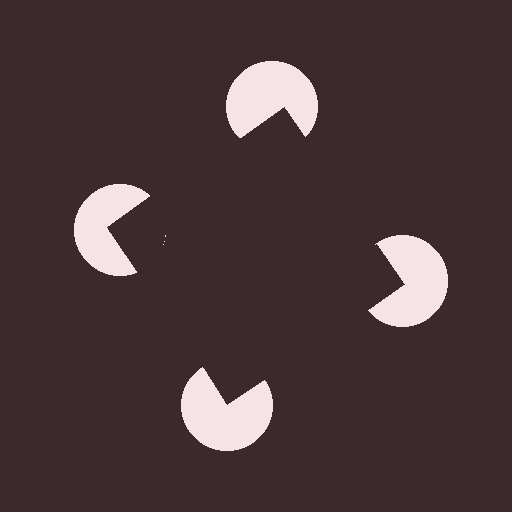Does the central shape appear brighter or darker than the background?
It typically appears slightly darker than the background, even though no actual brightness change is drawn.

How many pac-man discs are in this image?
There are 4 — one at each vertex of the illusory square.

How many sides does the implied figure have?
4 sides.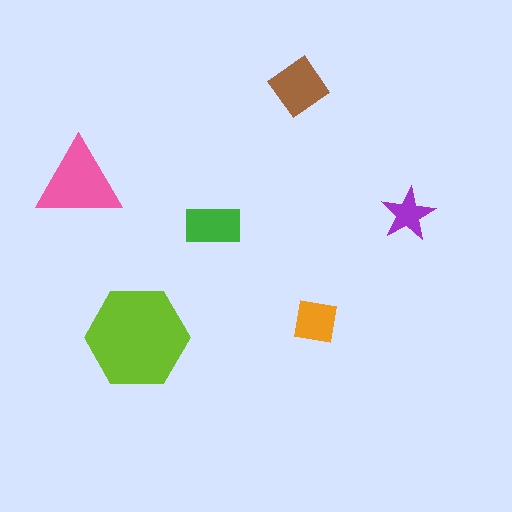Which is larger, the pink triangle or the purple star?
The pink triangle.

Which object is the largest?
The lime hexagon.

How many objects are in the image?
There are 6 objects in the image.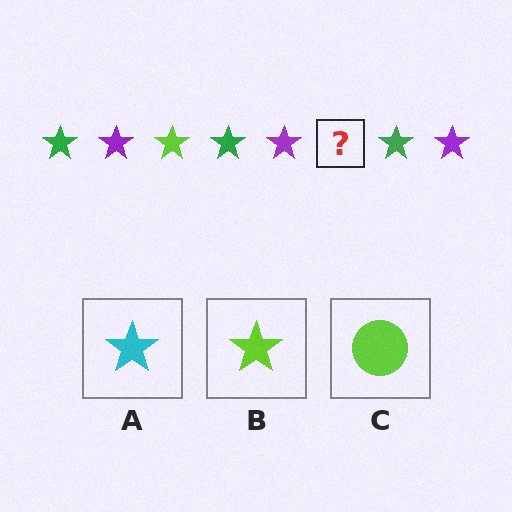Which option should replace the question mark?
Option B.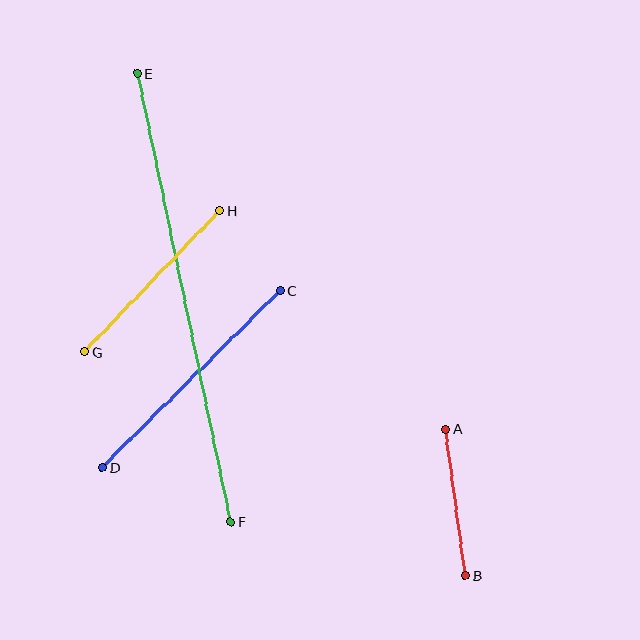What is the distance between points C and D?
The distance is approximately 251 pixels.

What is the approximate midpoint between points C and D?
The midpoint is at approximately (191, 379) pixels.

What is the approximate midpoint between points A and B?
The midpoint is at approximately (456, 502) pixels.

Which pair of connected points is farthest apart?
Points E and F are farthest apart.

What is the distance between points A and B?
The distance is approximately 148 pixels.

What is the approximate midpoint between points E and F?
The midpoint is at approximately (184, 298) pixels.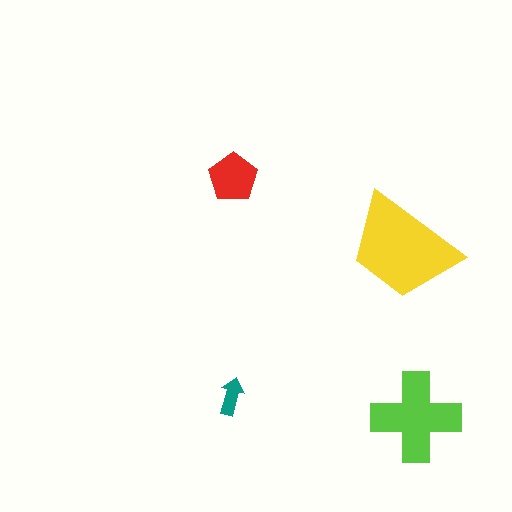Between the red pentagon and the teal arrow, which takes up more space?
The red pentagon.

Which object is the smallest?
The teal arrow.